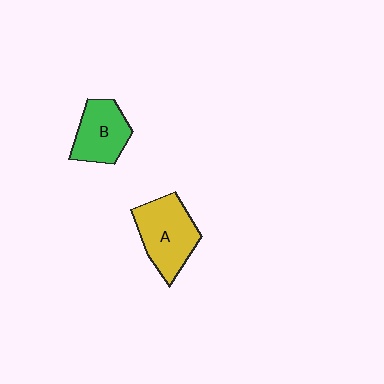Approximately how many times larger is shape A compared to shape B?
Approximately 1.3 times.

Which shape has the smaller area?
Shape B (green).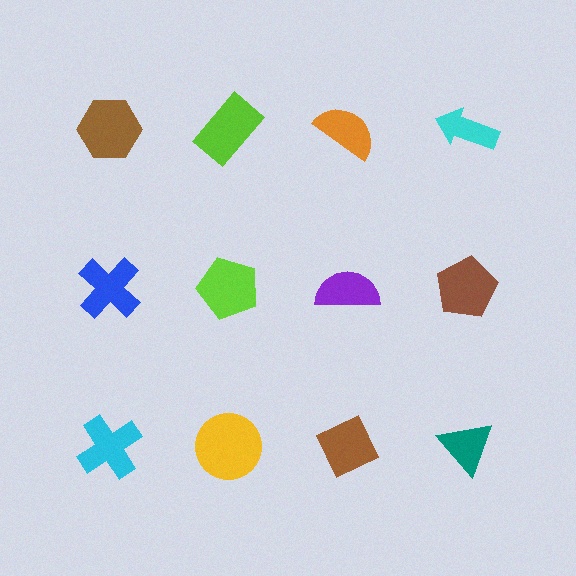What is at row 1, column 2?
A lime rectangle.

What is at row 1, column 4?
A cyan arrow.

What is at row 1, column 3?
An orange semicircle.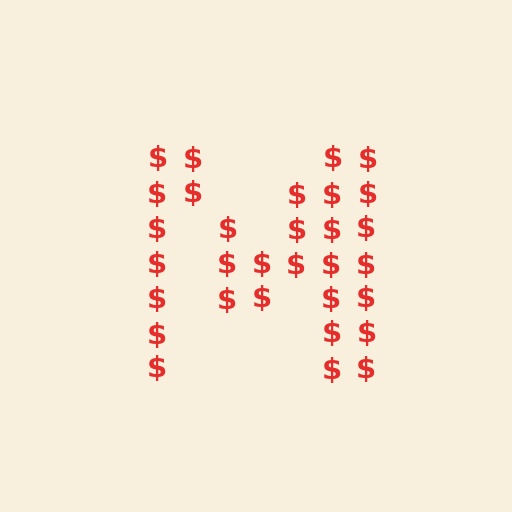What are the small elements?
The small elements are dollar signs.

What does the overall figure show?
The overall figure shows the letter M.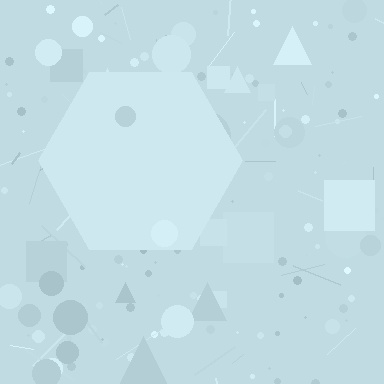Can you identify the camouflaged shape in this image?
The camouflaged shape is a hexagon.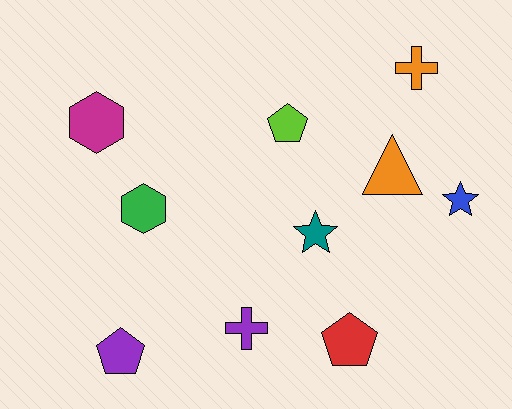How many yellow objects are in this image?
There are no yellow objects.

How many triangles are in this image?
There is 1 triangle.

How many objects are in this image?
There are 10 objects.